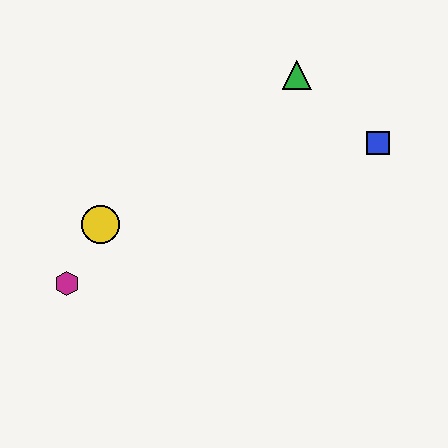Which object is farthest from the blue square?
The magenta hexagon is farthest from the blue square.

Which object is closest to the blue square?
The green triangle is closest to the blue square.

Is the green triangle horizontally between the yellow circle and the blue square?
Yes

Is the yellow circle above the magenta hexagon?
Yes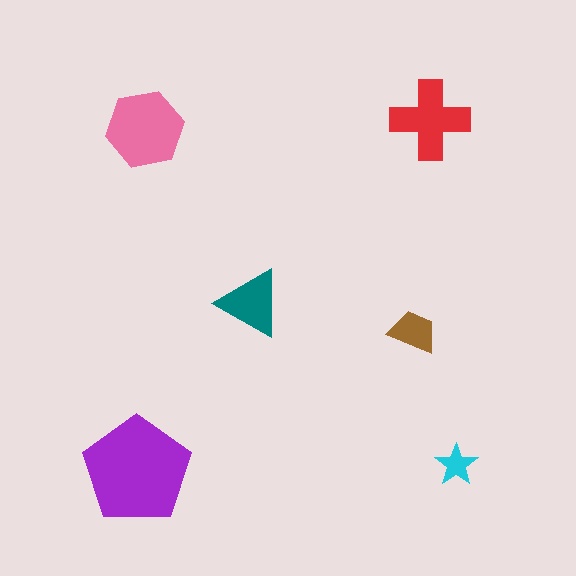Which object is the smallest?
The cyan star.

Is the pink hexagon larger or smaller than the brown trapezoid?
Larger.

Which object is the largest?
The purple pentagon.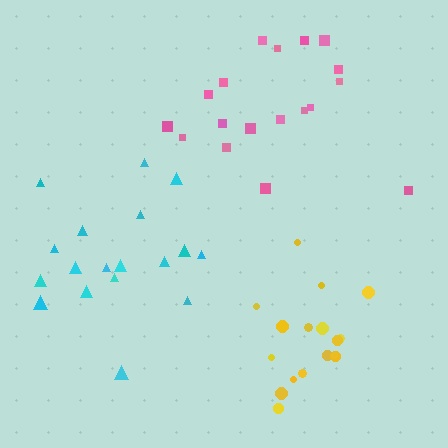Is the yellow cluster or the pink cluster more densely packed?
Yellow.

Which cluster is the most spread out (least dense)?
Cyan.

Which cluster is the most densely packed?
Yellow.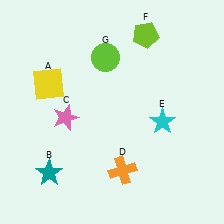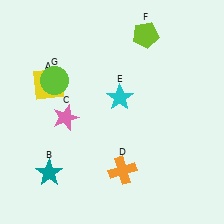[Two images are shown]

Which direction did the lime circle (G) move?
The lime circle (G) moved left.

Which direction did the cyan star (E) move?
The cyan star (E) moved left.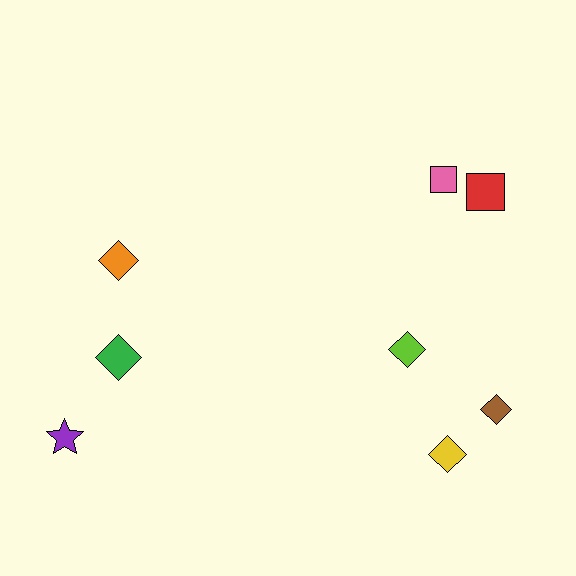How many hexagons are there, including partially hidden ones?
There are no hexagons.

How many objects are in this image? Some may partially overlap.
There are 8 objects.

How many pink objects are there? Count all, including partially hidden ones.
There is 1 pink object.